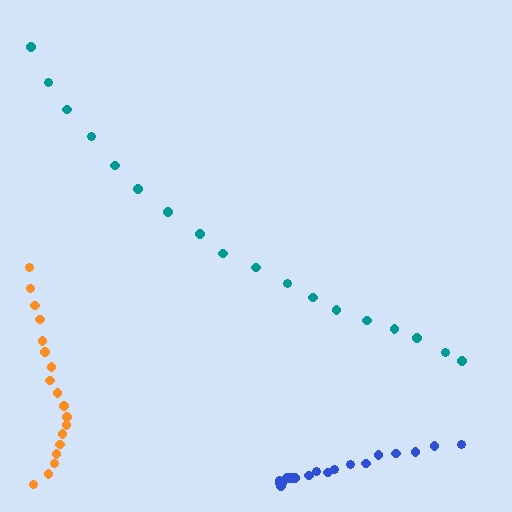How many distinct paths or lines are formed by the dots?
There are 3 distinct paths.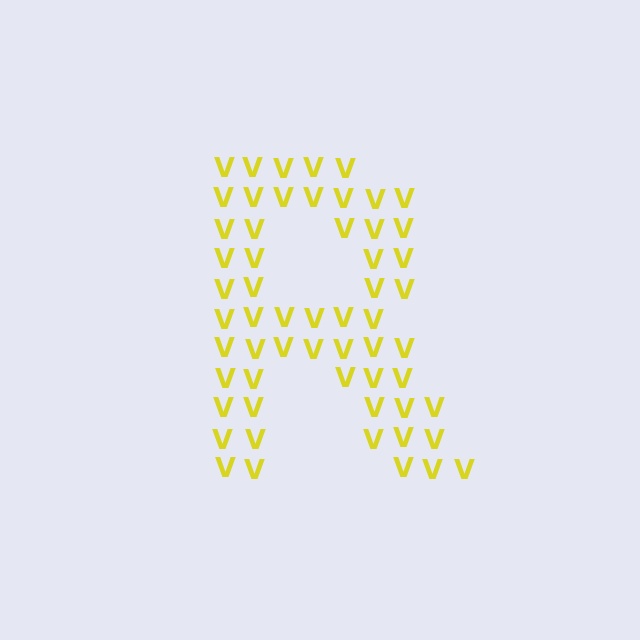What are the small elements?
The small elements are letter V's.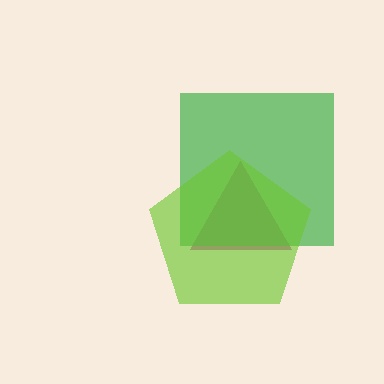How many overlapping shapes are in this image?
There are 3 overlapping shapes in the image.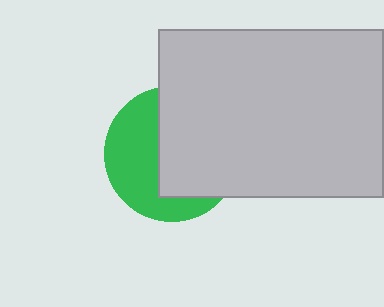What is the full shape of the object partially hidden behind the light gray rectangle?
The partially hidden object is a green circle.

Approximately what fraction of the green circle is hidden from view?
Roughly 55% of the green circle is hidden behind the light gray rectangle.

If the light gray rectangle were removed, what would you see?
You would see the complete green circle.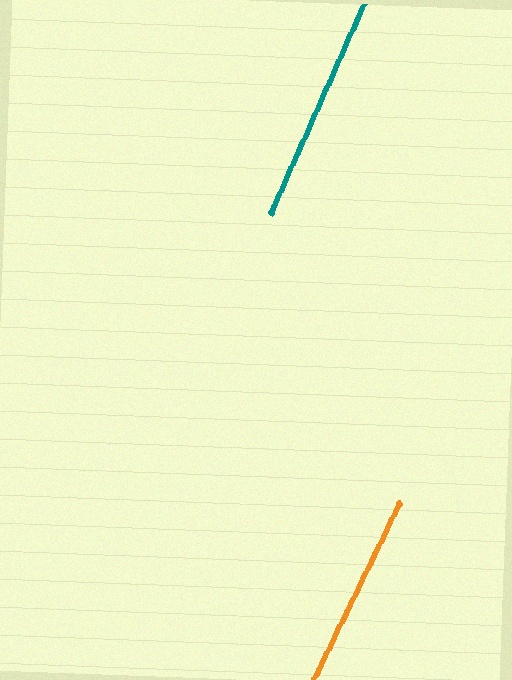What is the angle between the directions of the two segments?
Approximately 2 degrees.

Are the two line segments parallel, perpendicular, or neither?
Parallel — their directions differ by only 1.9°.